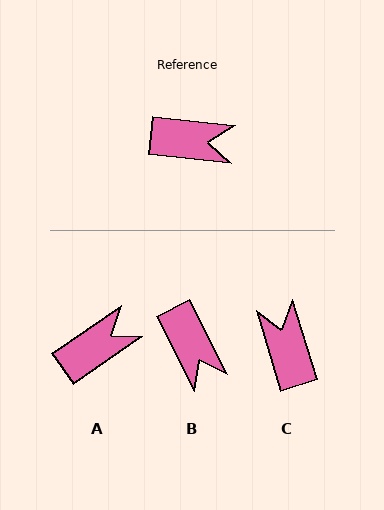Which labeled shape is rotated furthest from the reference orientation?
C, about 113 degrees away.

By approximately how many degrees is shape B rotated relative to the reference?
Approximately 57 degrees clockwise.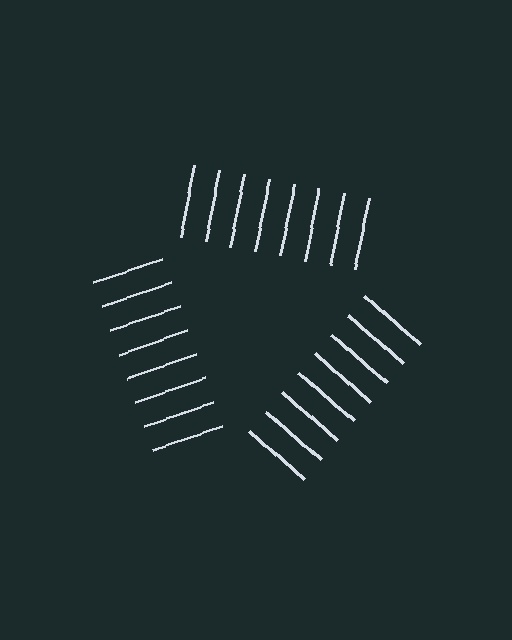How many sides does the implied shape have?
3 sides — the line-ends trace a triangle.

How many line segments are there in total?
24 — 8 along each of the 3 edges.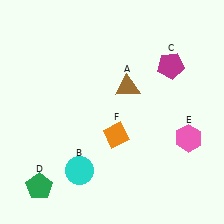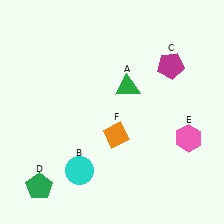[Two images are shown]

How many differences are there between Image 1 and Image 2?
There is 1 difference between the two images.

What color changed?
The triangle (A) changed from brown in Image 1 to green in Image 2.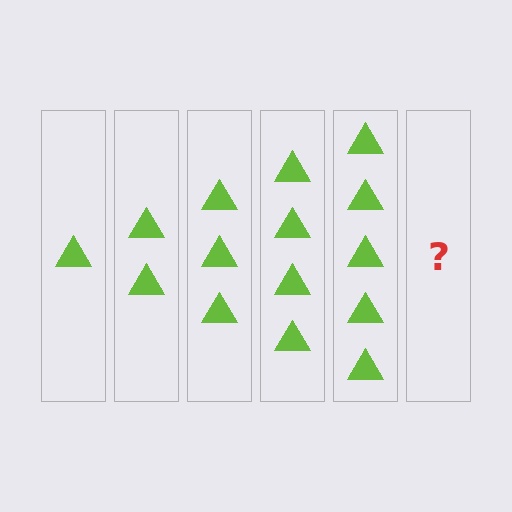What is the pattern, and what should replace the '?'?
The pattern is that each step adds one more triangle. The '?' should be 6 triangles.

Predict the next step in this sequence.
The next step is 6 triangles.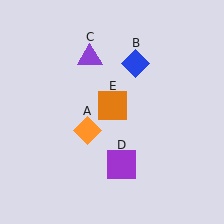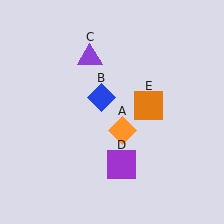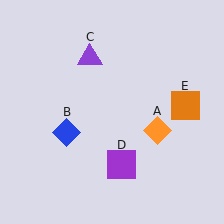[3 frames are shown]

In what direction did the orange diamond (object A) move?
The orange diamond (object A) moved right.